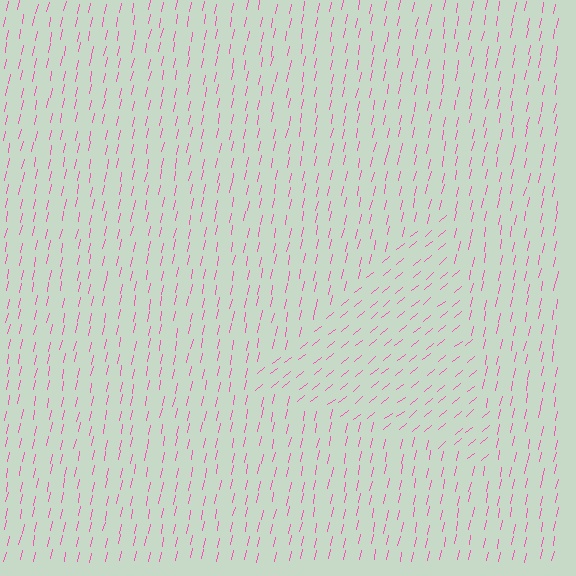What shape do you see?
I see a triangle.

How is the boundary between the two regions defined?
The boundary is defined purely by a change in line orientation (approximately 39 degrees difference). All lines are the same color and thickness.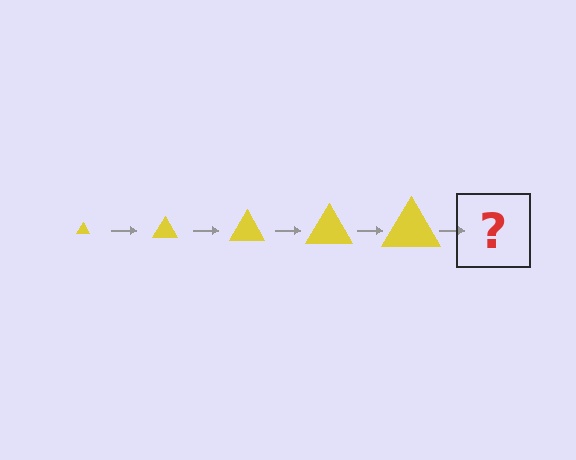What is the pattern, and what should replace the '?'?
The pattern is that the triangle gets progressively larger each step. The '?' should be a yellow triangle, larger than the previous one.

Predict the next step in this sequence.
The next step is a yellow triangle, larger than the previous one.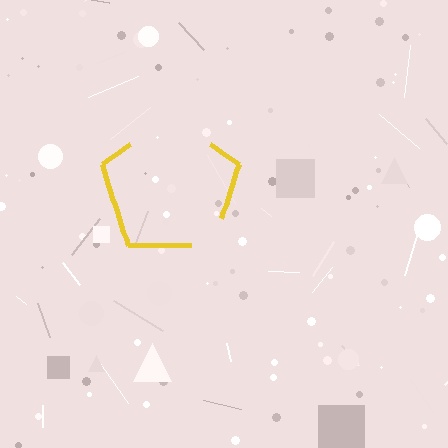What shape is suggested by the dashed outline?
The dashed outline suggests a pentagon.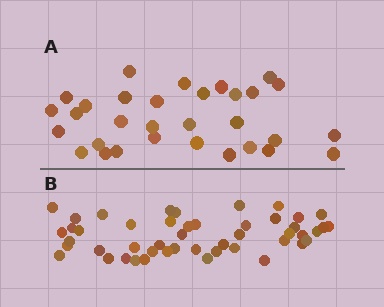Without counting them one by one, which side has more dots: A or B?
Region B (the bottom region) has more dots.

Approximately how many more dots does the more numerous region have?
Region B has approximately 15 more dots than region A.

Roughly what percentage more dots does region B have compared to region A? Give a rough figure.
About 55% more.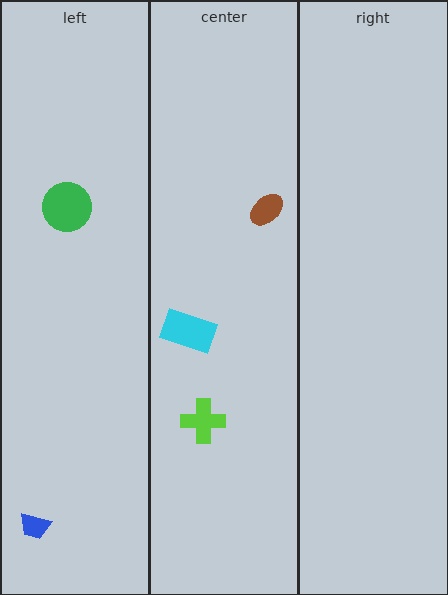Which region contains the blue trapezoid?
The left region.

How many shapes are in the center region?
3.